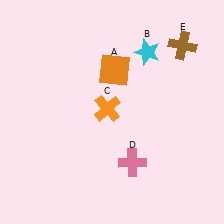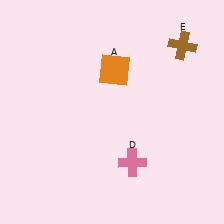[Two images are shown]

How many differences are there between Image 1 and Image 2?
There are 2 differences between the two images.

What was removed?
The cyan star (B), the orange cross (C) were removed in Image 2.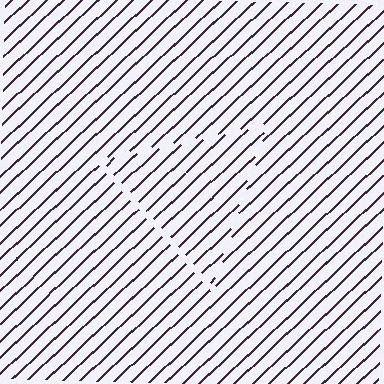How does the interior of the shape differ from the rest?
The interior of the shape contains the same grating, shifted by half a period — the contour is defined by the phase discontinuity where line-ends from the inner and outer gratings abut.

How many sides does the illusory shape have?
3 sides — the line-ends trace a triangle.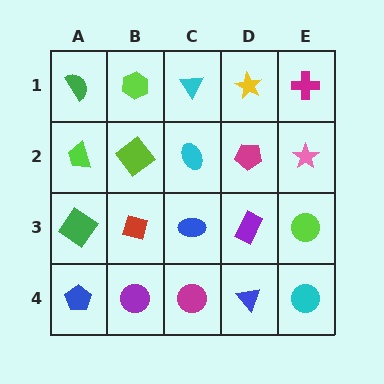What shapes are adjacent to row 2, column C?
A cyan triangle (row 1, column C), a blue ellipse (row 3, column C), a lime diamond (row 2, column B), a magenta pentagon (row 2, column D).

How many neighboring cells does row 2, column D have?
4.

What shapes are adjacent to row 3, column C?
A cyan ellipse (row 2, column C), a magenta circle (row 4, column C), a red diamond (row 3, column B), a purple rectangle (row 3, column D).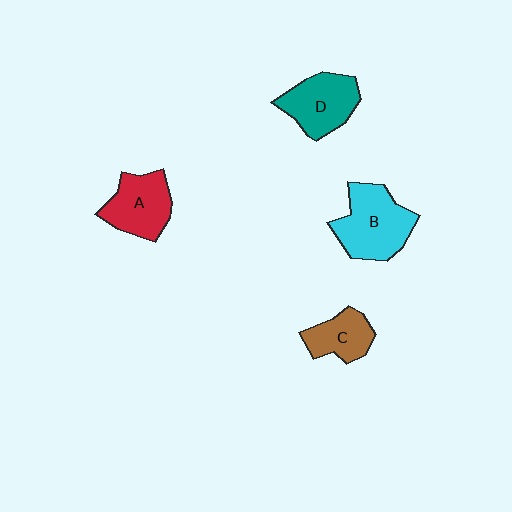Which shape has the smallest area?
Shape C (brown).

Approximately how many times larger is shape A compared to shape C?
Approximately 1.4 times.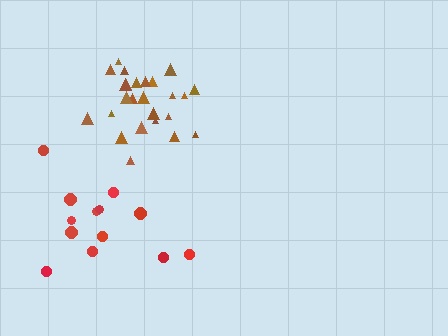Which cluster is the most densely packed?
Brown.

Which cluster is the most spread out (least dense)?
Red.